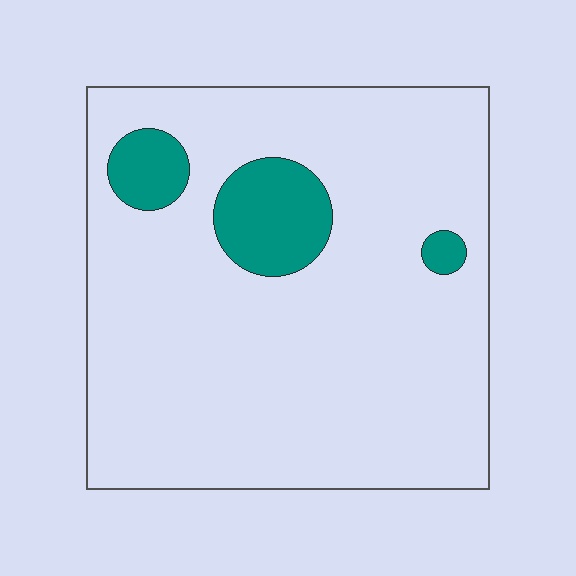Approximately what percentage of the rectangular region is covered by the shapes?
Approximately 10%.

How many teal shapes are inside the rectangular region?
3.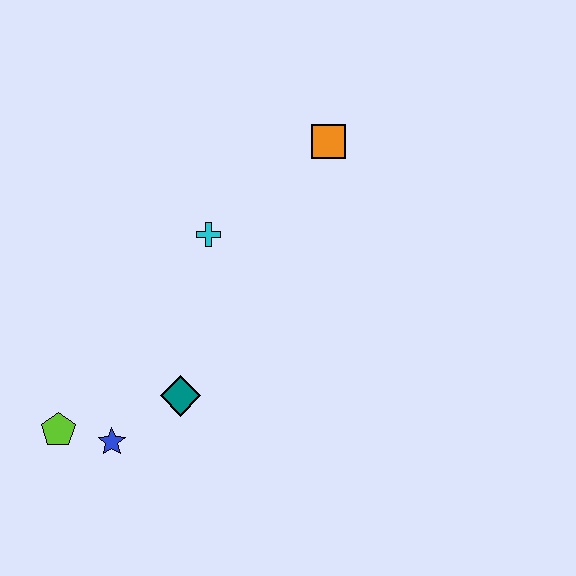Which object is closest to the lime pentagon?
The blue star is closest to the lime pentagon.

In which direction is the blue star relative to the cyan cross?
The blue star is below the cyan cross.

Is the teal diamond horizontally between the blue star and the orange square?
Yes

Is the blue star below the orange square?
Yes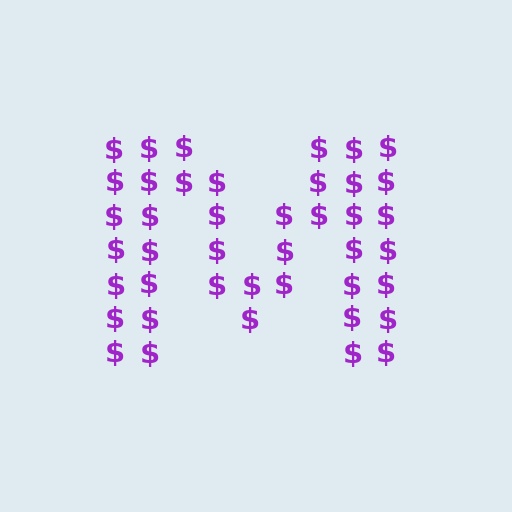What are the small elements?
The small elements are dollar signs.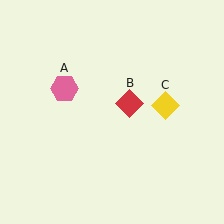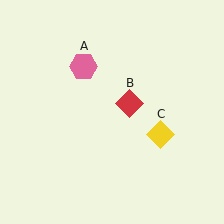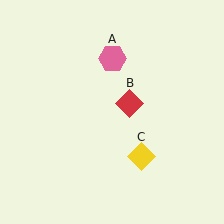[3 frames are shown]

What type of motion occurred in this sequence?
The pink hexagon (object A), yellow diamond (object C) rotated clockwise around the center of the scene.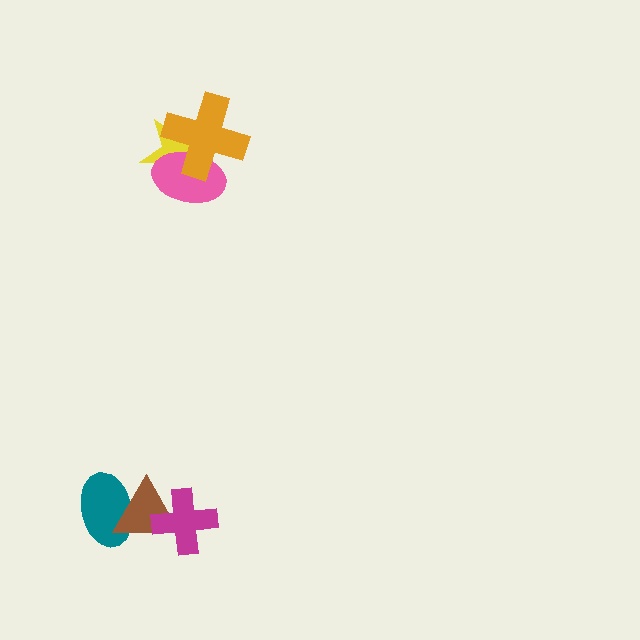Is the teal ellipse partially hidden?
Yes, it is partially covered by another shape.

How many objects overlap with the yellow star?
2 objects overlap with the yellow star.